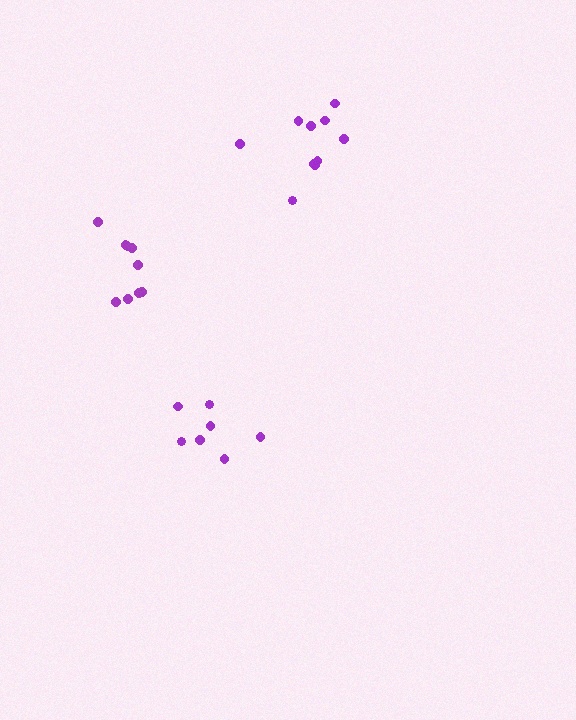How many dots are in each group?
Group 1: 7 dots, Group 2: 9 dots, Group 3: 10 dots (26 total).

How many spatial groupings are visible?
There are 3 spatial groupings.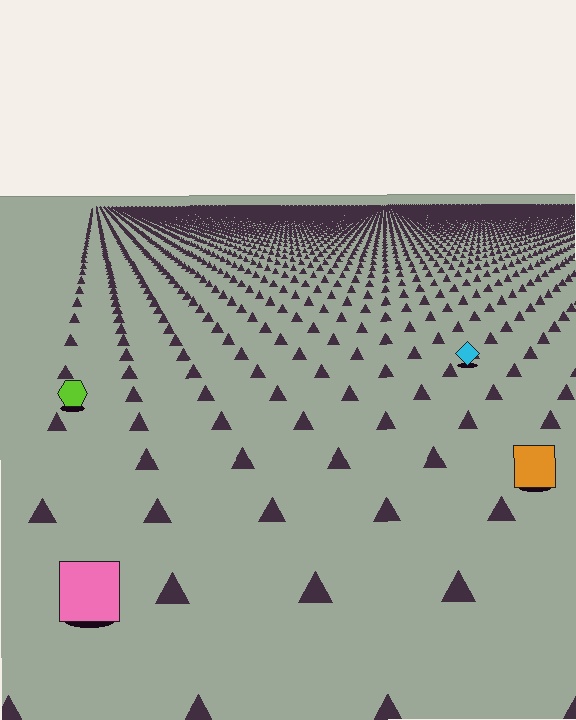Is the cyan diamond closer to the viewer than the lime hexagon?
No. The lime hexagon is closer — you can tell from the texture gradient: the ground texture is coarser near it.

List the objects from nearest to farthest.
From nearest to farthest: the pink square, the orange square, the lime hexagon, the cyan diamond.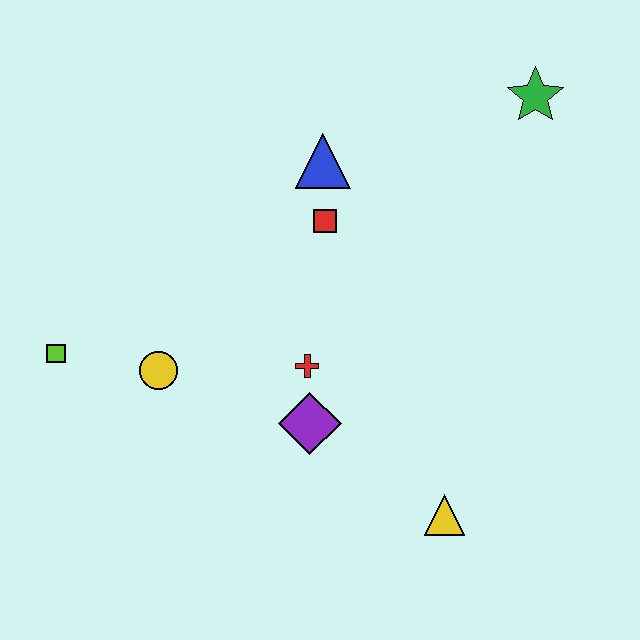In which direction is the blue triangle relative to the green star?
The blue triangle is to the left of the green star.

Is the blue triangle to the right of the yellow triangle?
No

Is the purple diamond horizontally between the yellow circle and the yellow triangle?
Yes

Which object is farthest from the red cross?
The green star is farthest from the red cross.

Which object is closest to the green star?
The blue triangle is closest to the green star.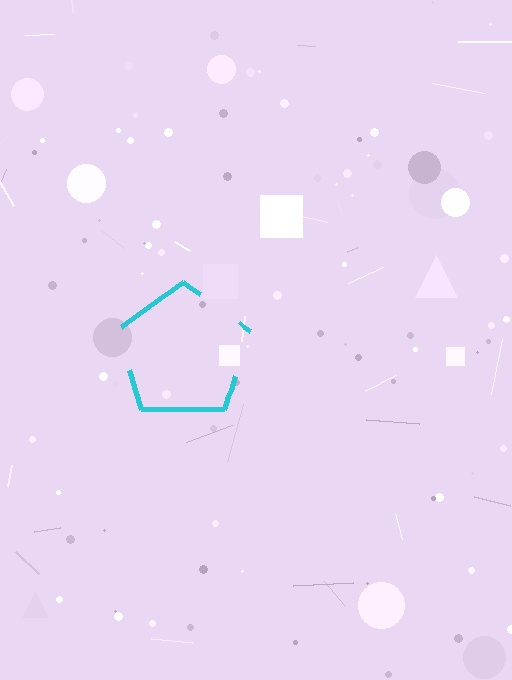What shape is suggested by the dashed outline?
The dashed outline suggests a pentagon.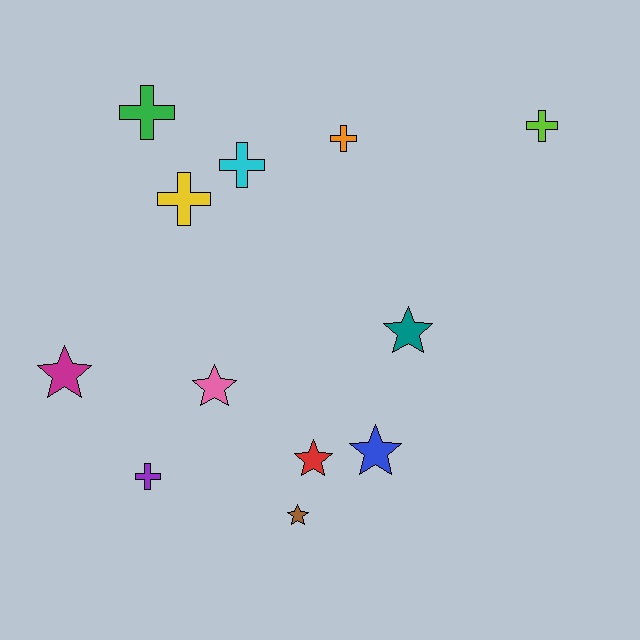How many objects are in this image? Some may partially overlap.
There are 12 objects.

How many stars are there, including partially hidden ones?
There are 6 stars.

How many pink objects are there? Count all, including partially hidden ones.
There is 1 pink object.